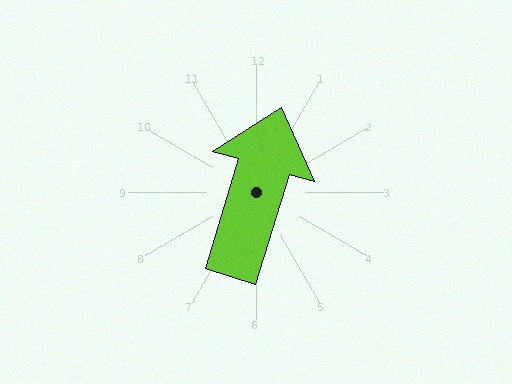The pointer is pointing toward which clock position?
Roughly 1 o'clock.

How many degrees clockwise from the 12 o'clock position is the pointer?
Approximately 17 degrees.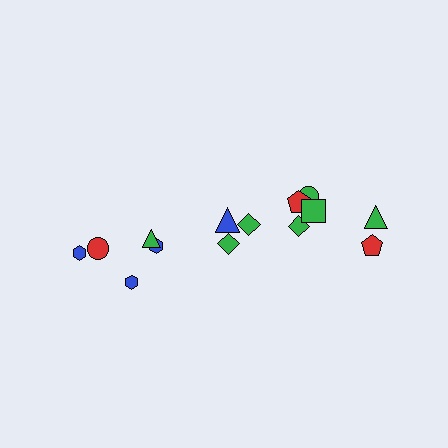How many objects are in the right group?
There are 8 objects.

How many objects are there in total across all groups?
There are 14 objects.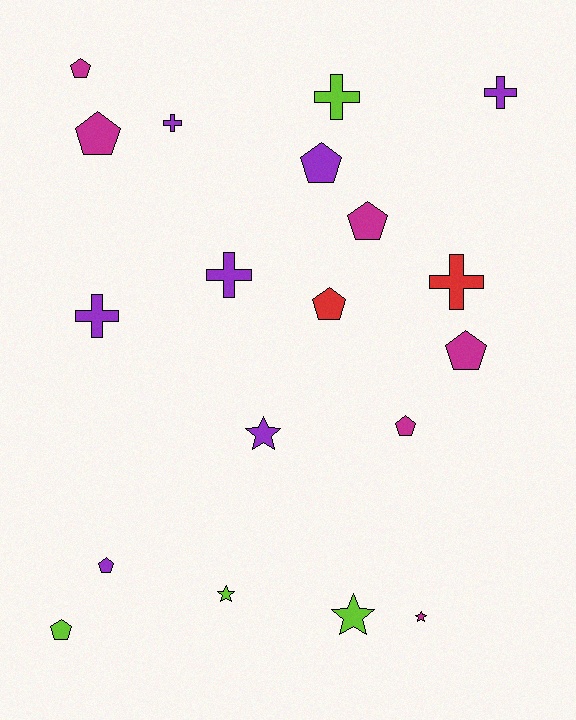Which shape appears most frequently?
Pentagon, with 9 objects.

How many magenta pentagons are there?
There are 5 magenta pentagons.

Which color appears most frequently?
Purple, with 7 objects.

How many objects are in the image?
There are 19 objects.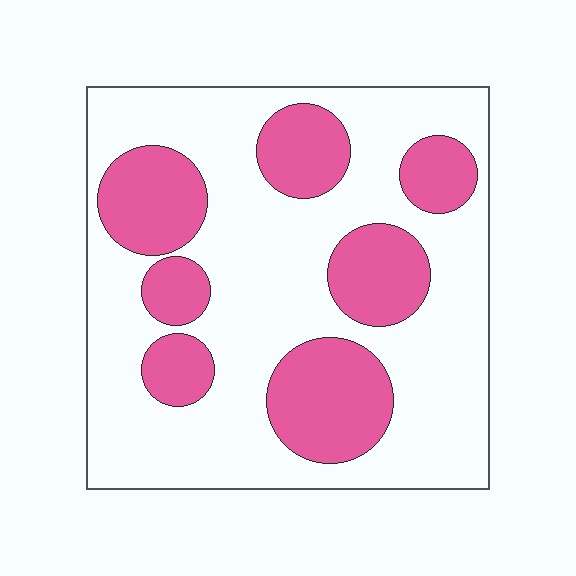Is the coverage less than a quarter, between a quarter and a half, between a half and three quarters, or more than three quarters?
Between a quarter and a half.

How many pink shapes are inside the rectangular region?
7.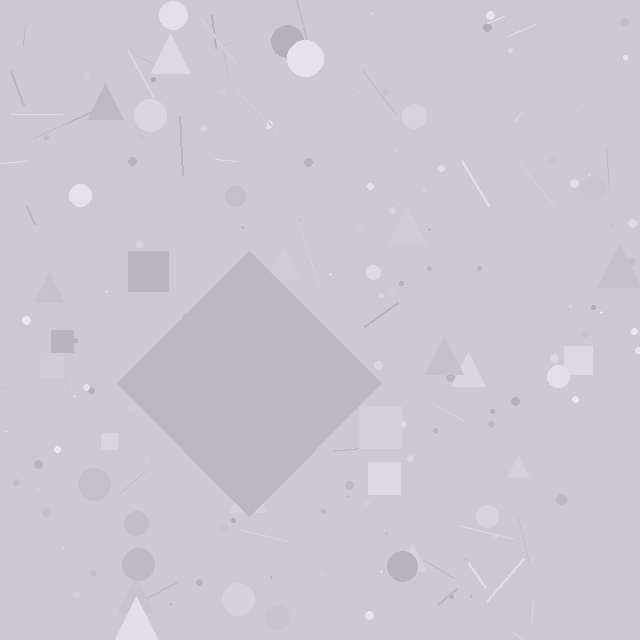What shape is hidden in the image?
A diamond is hidden in the image.